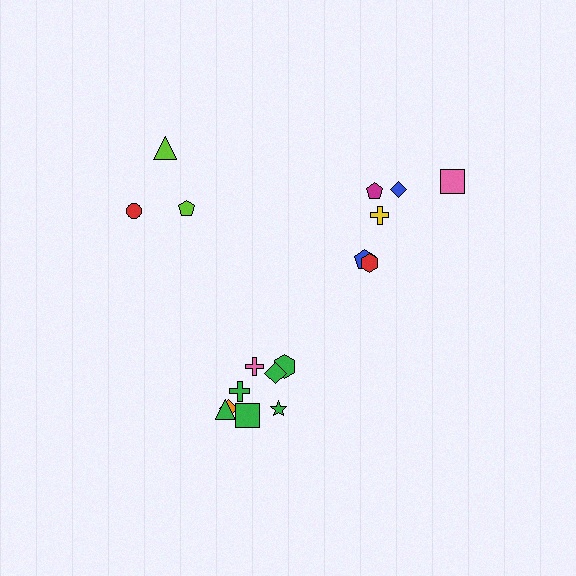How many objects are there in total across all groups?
There are 17 objects.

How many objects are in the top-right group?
There are 6 objects.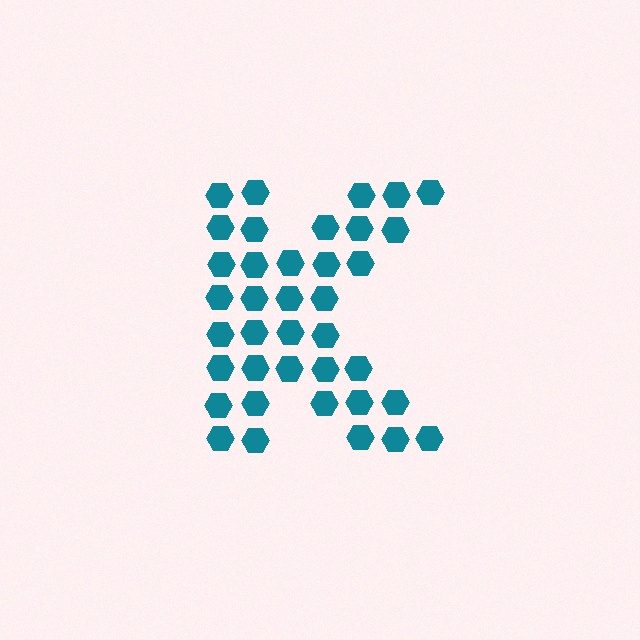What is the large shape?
The large shape is the letter K.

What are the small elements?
The small elements are hexagons.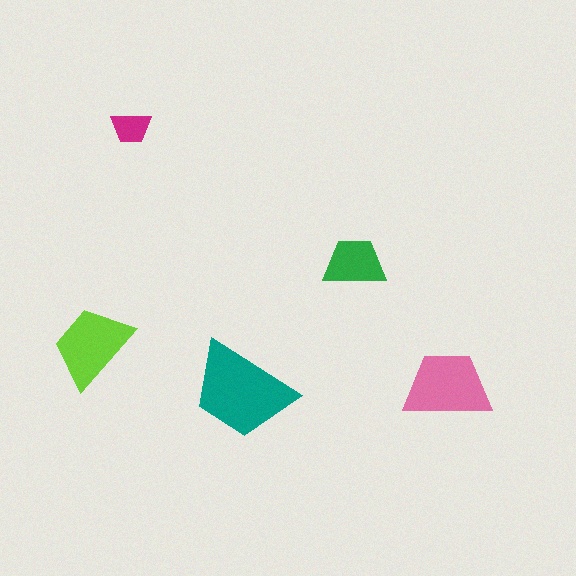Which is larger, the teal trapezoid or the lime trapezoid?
The teal one.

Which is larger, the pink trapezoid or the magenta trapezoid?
The pink one.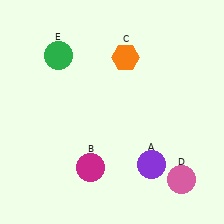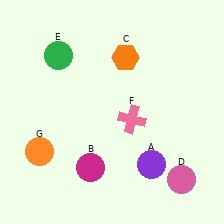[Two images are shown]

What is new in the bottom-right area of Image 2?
A pink cross (F) was added in the bottom-right area of Image 2.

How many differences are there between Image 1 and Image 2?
There are 2 differences between the two images.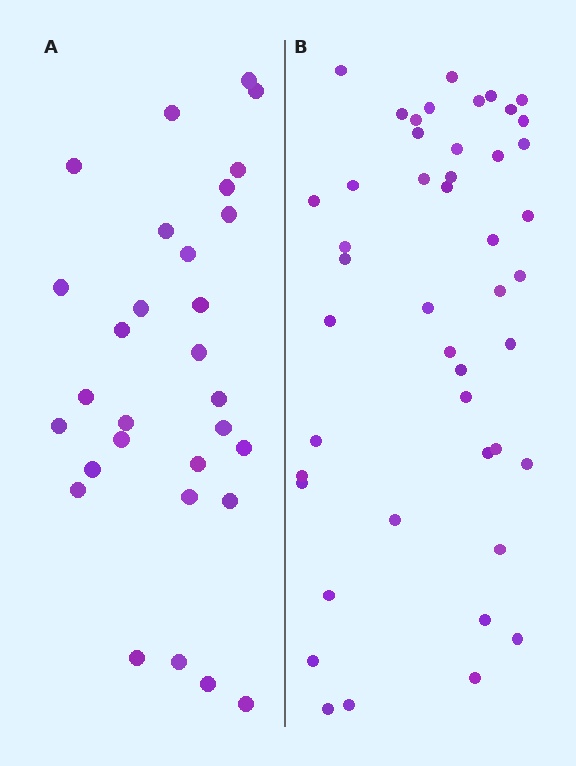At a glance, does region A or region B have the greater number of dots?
Region B (the right region) has more dots.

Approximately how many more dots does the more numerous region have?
Region B has approximately 15 more dots than region A.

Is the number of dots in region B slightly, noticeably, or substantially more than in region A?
Region B has substantially more. The ratio is roughly 1.5 to 1.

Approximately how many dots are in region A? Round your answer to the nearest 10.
About 30 dots.